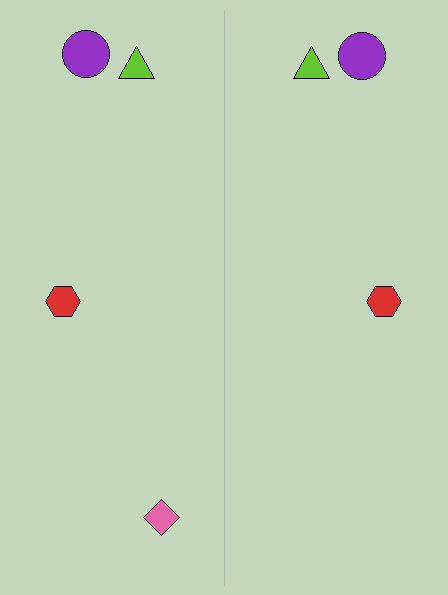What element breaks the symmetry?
A pink diamond is missing from the right side.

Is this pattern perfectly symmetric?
No, the pattern is not perfectly symmetric. A pink diamond is missing from the right side.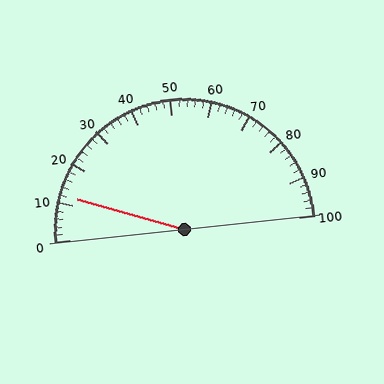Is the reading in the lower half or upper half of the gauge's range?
The reading is in the lower half of the range (0 to 100).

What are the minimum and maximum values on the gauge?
The gauge ranges from 0 to 100.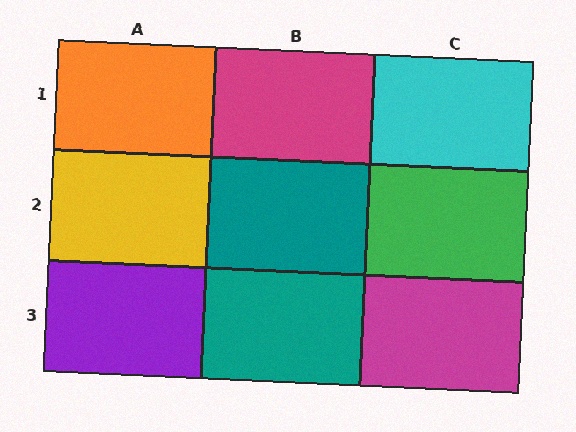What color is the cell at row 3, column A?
Purple.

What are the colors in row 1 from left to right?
Orange, magenta, cyan.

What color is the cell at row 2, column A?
Yellow.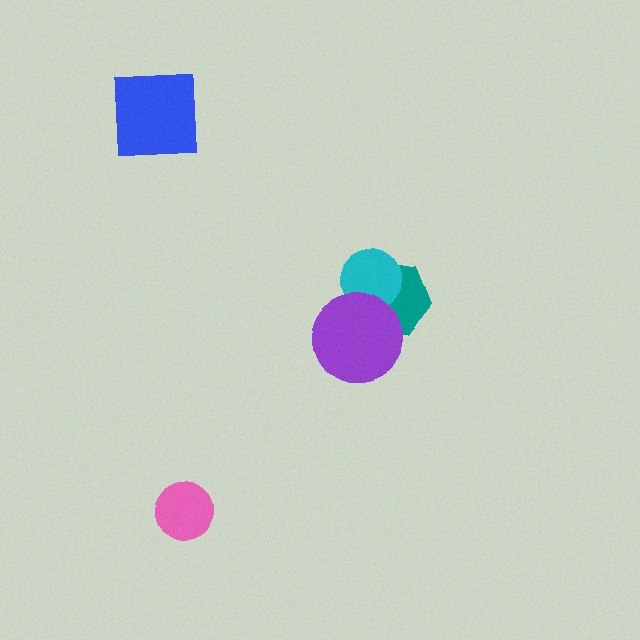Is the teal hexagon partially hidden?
Yes, it is partially covered by another shape.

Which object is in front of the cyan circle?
The purple circle is in front of the cyan circle.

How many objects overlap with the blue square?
0 objects overlap with the blue square.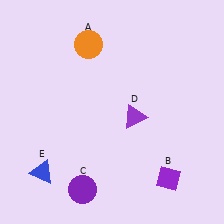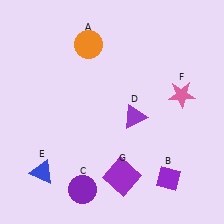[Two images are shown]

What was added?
A pink star (F), a purple square (G) were added in Image 2.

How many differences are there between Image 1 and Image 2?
There are 2 differences between the two images.